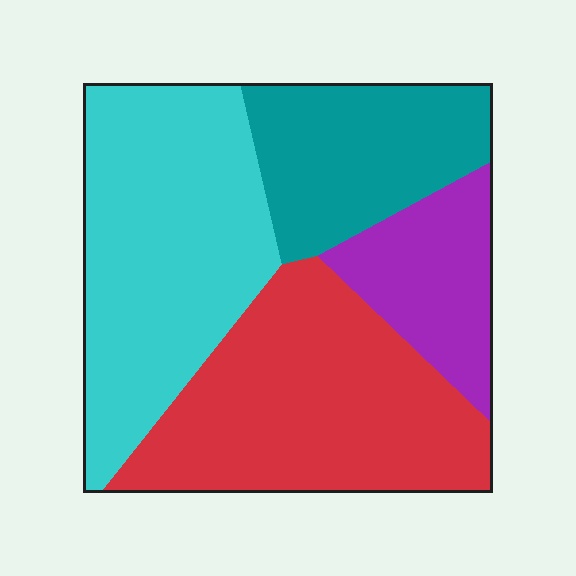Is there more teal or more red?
Red.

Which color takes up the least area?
Purple, at roughly 15%.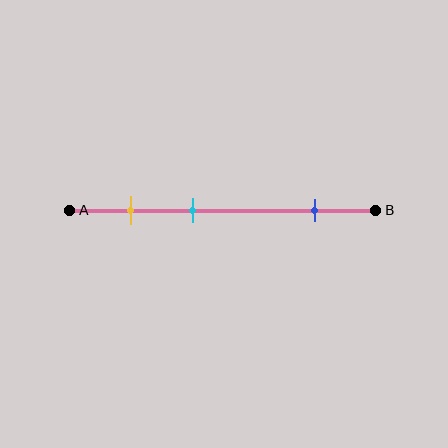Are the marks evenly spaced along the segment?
No, the marks are not evenly spaced.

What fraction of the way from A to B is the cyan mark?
The cyan mark is approximately 40% (0.4) of the way from A to B.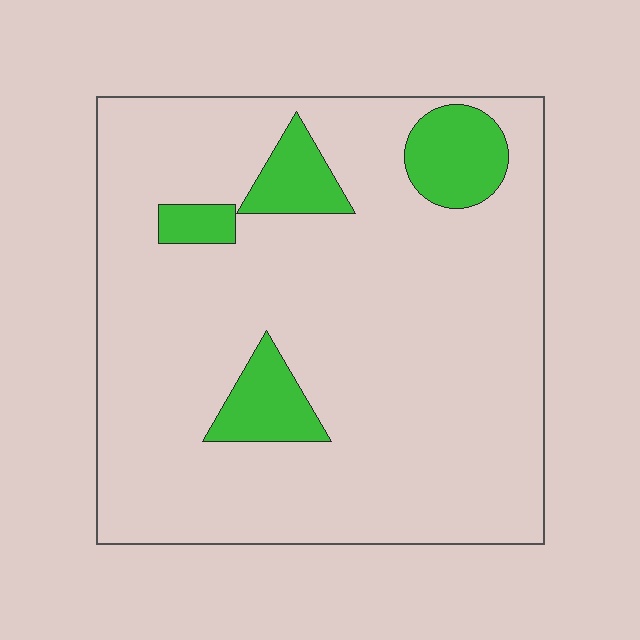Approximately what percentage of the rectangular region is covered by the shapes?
Approximately 15%.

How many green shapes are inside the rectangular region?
4.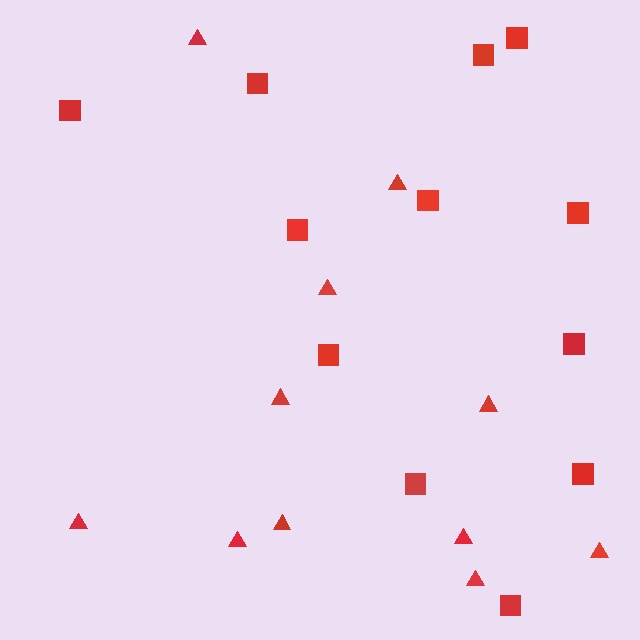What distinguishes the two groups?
There are 2 groups: one group of triangles (11) and one group of squares (12).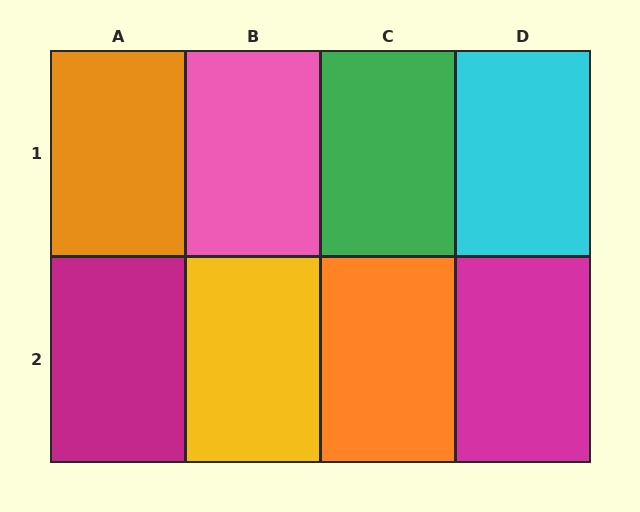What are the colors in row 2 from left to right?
Magenta, yellow, orange, magenta.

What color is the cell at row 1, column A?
Orange.